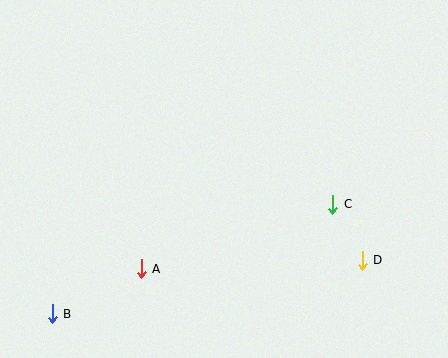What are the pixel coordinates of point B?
Point B is at (52, 314).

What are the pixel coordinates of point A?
Point A is at (141, 269).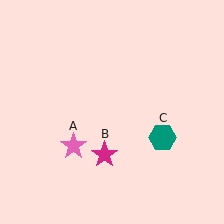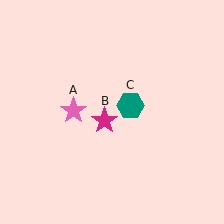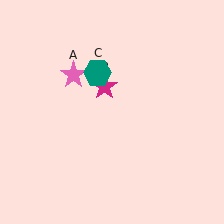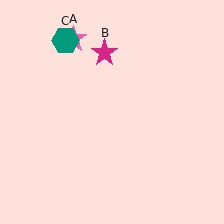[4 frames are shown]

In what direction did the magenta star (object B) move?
The magenta star (object B) moved up.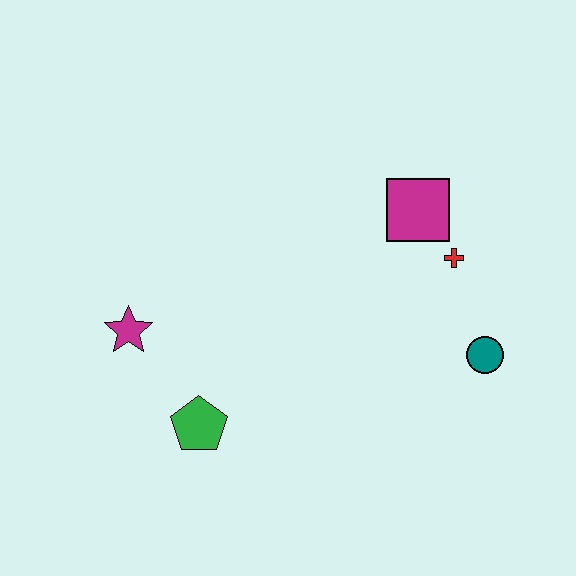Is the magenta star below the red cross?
Yes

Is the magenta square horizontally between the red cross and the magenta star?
Yes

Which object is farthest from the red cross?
The magenta star is farthest from the red cross.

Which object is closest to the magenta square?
The red cross is closest to the magenta square.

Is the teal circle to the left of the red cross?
No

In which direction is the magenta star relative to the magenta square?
The magenta star is to the left of the magenta square.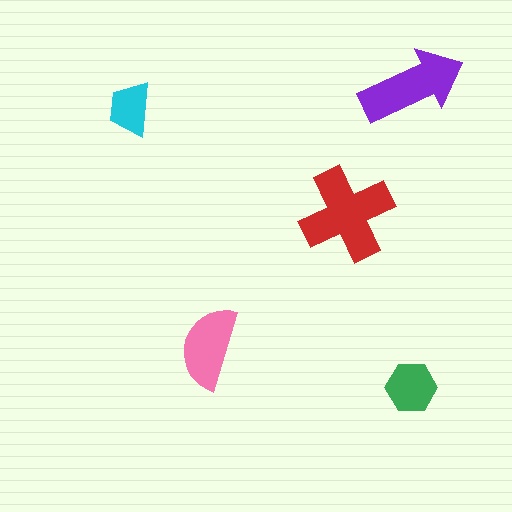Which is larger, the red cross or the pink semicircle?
The red cross.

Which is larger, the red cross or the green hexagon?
The red cross.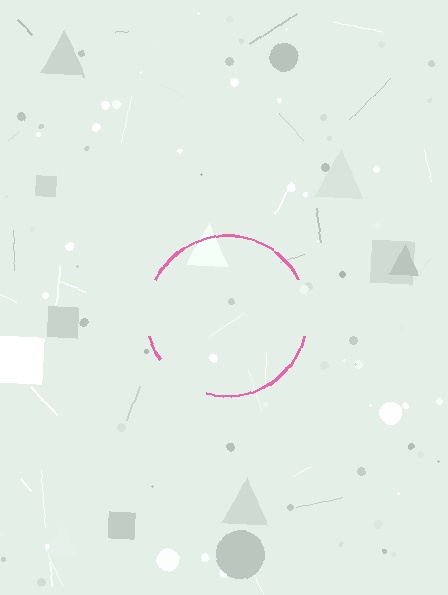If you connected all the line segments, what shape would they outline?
They would outline a circle.